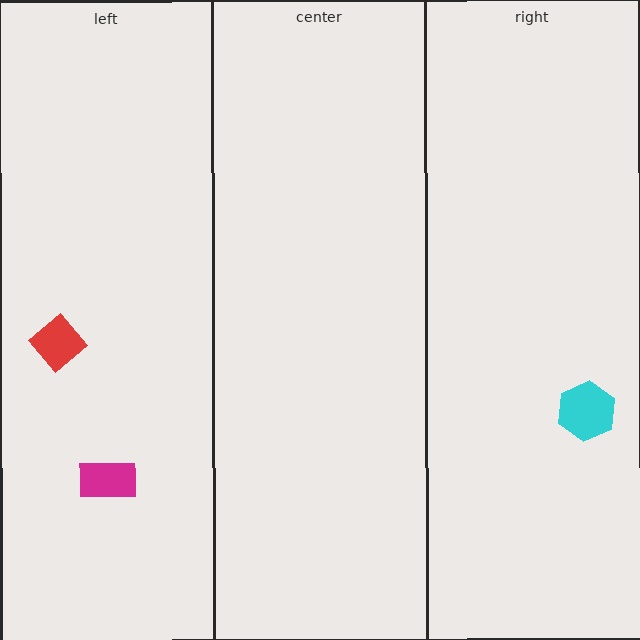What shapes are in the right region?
The cyan hexagon.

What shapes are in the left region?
The magenta rectangle, the red diamond.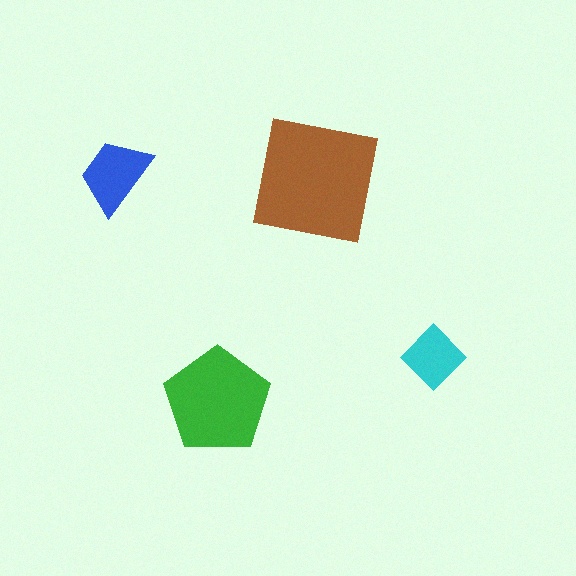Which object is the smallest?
The cyan diamond.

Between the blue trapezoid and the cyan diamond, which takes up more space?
The blue trapezoid.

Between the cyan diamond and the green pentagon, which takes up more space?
The green pentagon.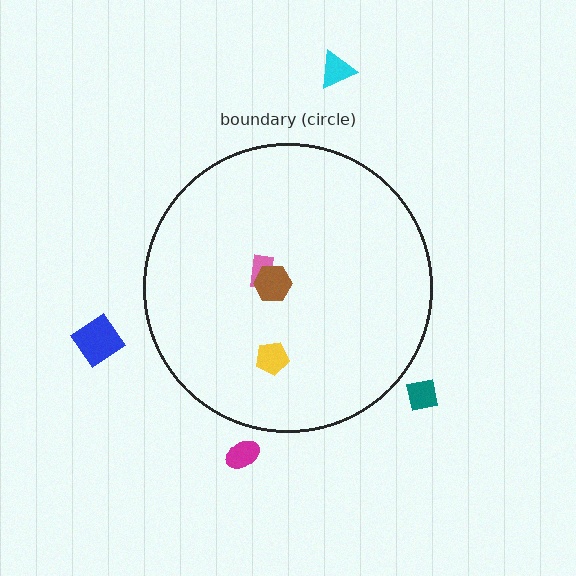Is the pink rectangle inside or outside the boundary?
Inside.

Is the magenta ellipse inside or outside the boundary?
Outside.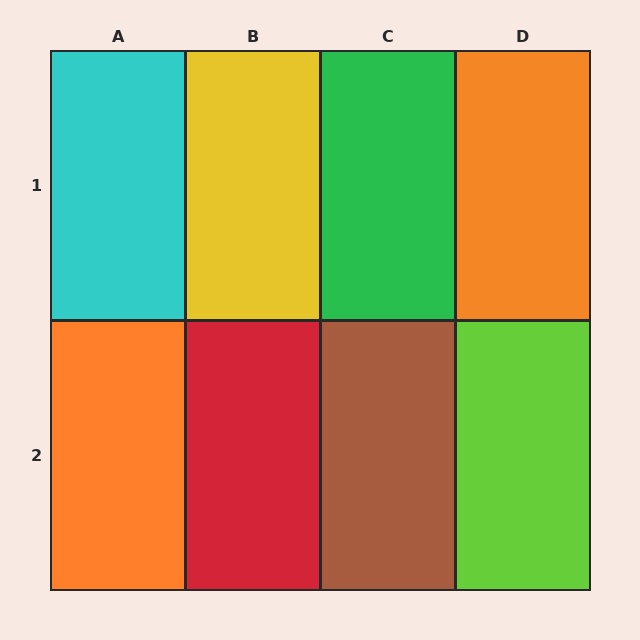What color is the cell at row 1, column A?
Cyan.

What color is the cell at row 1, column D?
Orange.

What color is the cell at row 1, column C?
Green.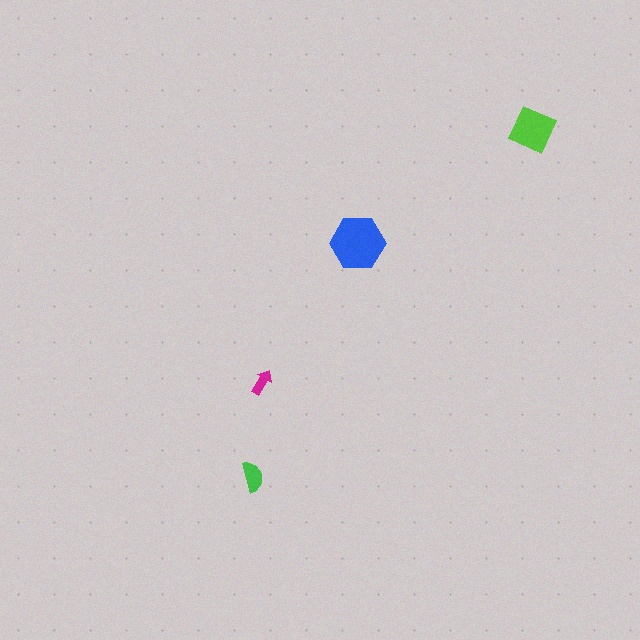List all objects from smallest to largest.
The magenta arrow, the green semicircle, the lime diamond, the blue hexagon.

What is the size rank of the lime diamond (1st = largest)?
2nd.